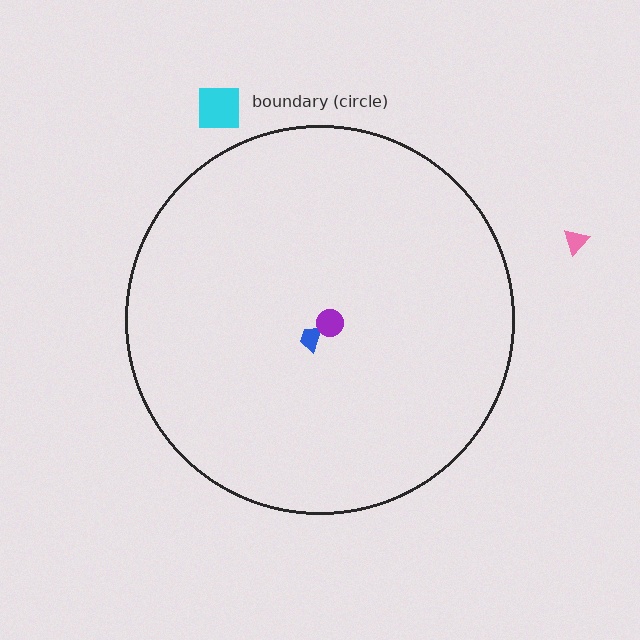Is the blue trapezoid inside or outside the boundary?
Inside.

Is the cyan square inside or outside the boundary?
Outside.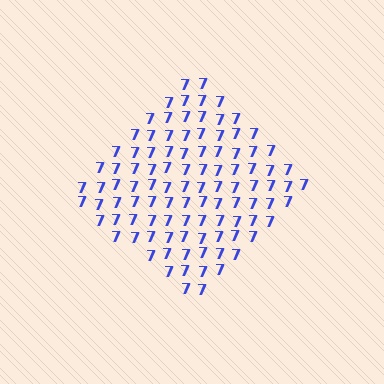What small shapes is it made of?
It is made of small digit 7's.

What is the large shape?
The large shape is a diamond.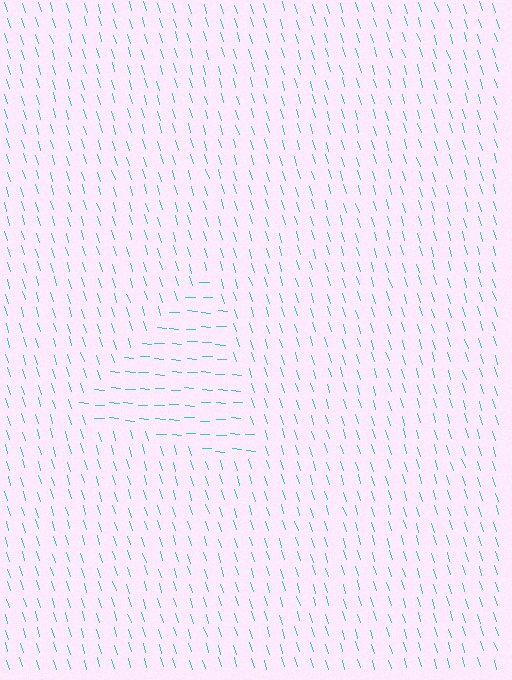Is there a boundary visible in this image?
Yes, there is a texture boundary formed by a change in line orientation.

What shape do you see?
I see a triangle.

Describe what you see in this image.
The image is filled with small cyan line segments. A triangle region in the image has lines oriented differently from the surrounding lines, creating a visible texture boundary.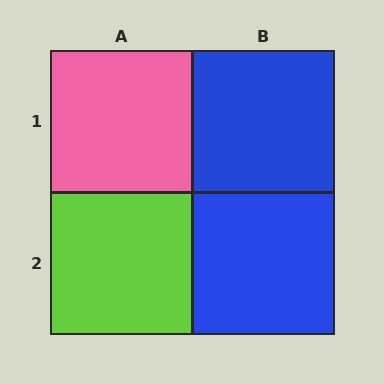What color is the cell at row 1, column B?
Blue.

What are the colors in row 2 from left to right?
Lime, blue.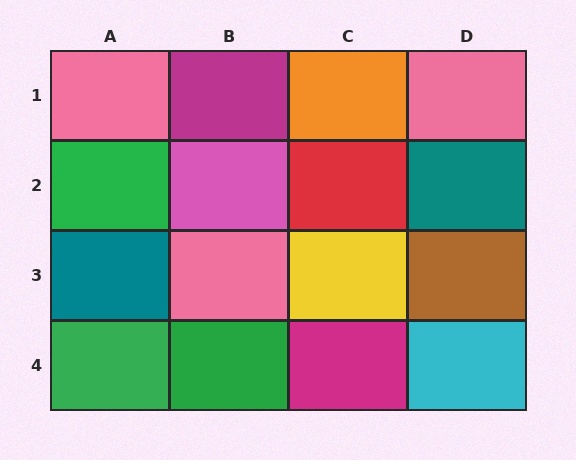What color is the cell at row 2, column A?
Green.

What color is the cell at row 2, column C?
Red.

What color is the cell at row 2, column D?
Teal.